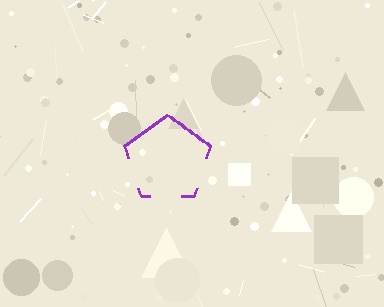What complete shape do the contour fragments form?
The contour fragments form a pentagon.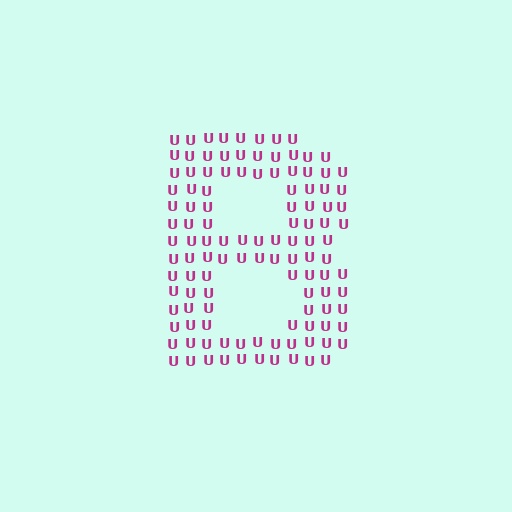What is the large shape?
The large shape is the letter B.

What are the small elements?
The small elements are letter U's.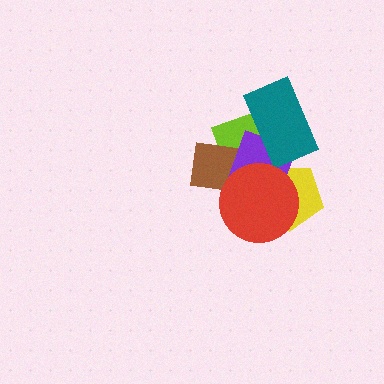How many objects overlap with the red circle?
4 objects overlap with the red circle.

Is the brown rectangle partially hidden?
Yes, it is partially covered by another shape.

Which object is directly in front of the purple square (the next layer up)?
The teal rectangle is directly in front of the purple square.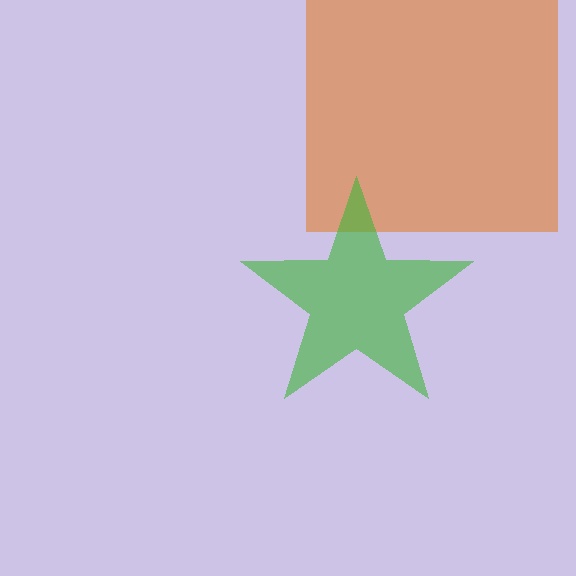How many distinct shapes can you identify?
There are 2 distinct shapes: an orange square, a green star.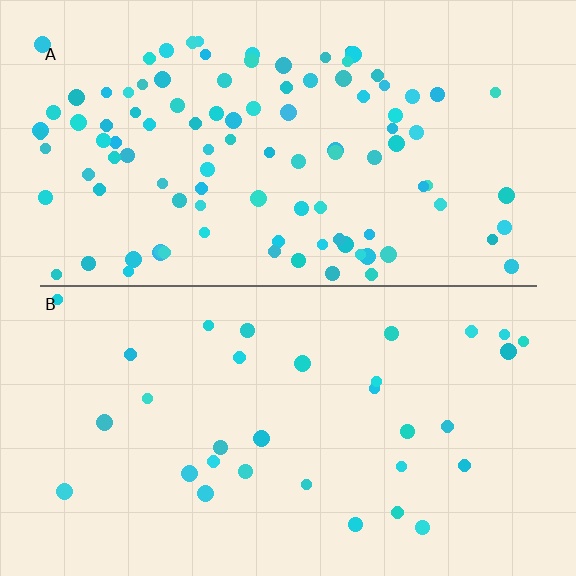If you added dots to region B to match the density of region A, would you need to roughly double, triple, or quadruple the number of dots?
Approximately triple.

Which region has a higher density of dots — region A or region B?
A (the top).